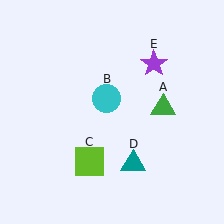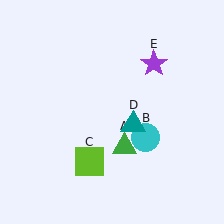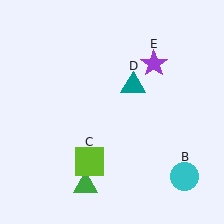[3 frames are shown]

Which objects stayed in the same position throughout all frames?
Lime square (object C) and purple star (object E) remained stationary.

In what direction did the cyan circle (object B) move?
The cyan circle (object B) moved down and to the right.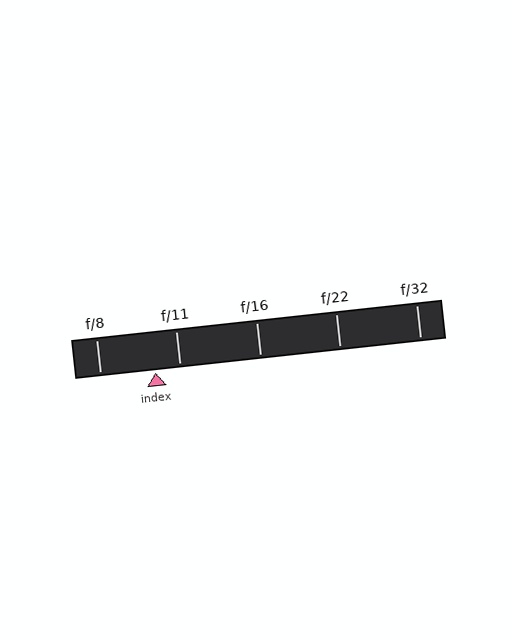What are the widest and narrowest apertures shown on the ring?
The widest aperture shown is f/8 and the narrowest is f/32.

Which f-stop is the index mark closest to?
The index mark is closest to f/11.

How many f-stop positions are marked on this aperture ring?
There are 5 f-stop positions marked.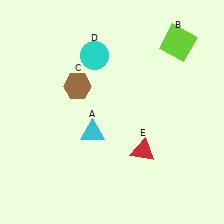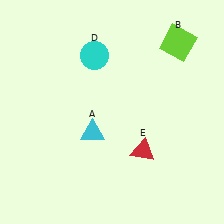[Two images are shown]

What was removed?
The brown hexagon (C) was removed in Image 2.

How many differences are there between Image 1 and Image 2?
There is 1 difference between the two images.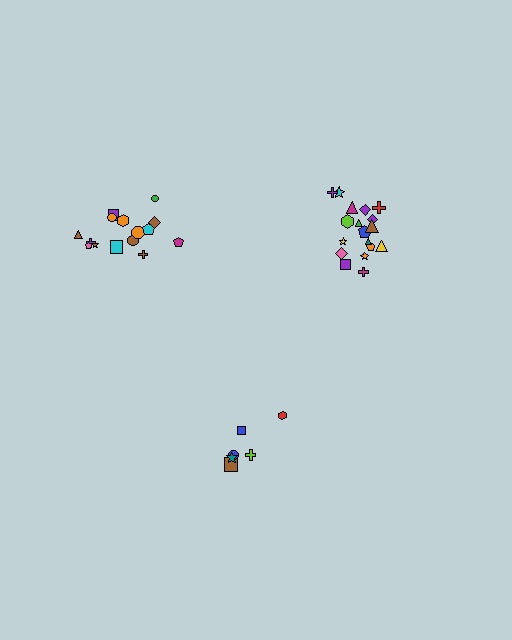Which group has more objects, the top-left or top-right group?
The top-right group.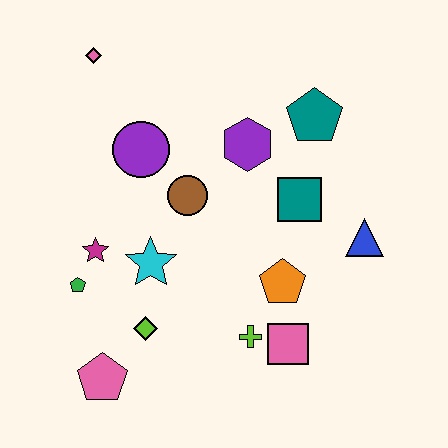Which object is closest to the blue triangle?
The teal square is closest to the blue triangle.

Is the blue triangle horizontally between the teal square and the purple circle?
No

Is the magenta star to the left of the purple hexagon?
Yes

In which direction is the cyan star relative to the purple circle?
The cyan star is below the purple circle.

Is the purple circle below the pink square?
No